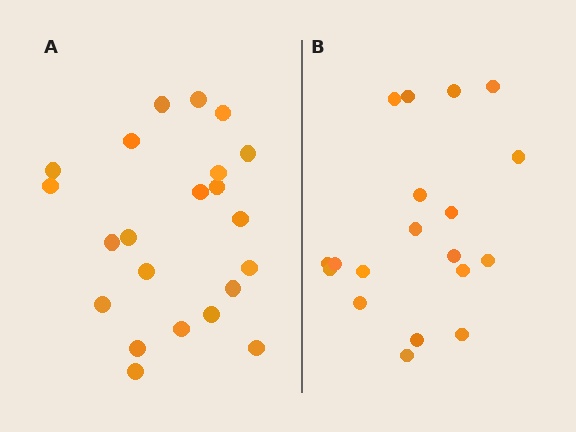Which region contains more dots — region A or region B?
Region A (the left region) has more dots.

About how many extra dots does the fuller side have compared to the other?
Region A has just a few more — roughly 2 or 3 more dots than region B.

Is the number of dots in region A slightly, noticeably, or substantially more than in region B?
Region A has only slightly more — the two regions are fairly close. The ratio is roughly 1.2 to 1.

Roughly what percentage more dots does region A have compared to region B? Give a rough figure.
About 15% more.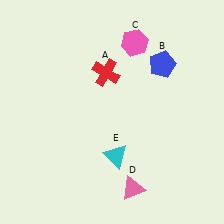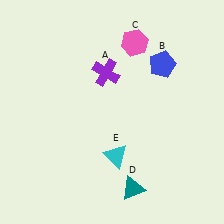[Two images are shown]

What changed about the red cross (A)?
In Image 1, A is red. In Image 2, it changed to purple.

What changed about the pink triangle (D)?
In Image 1, D is pink. In Image 2, it changed to teal.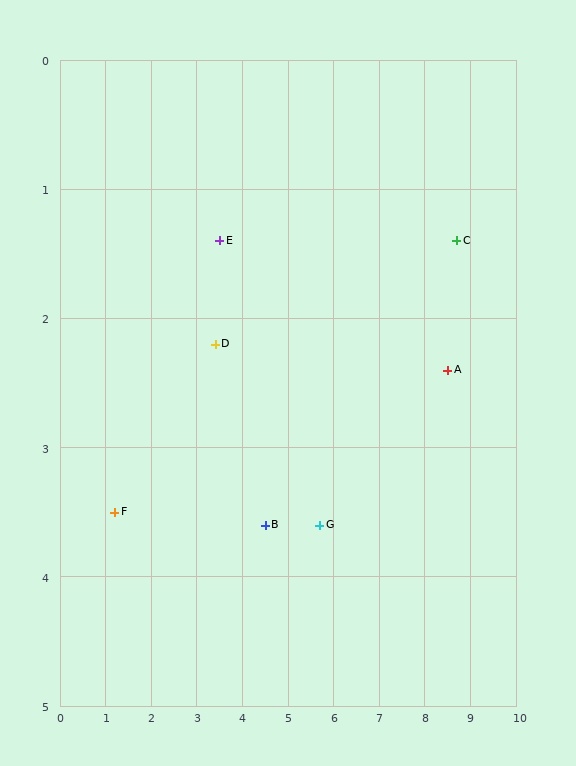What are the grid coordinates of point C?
Point C is at approximately (8.7, 1.4).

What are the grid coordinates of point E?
Point E is at approximately (3.5, 1.4).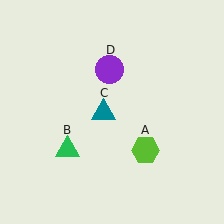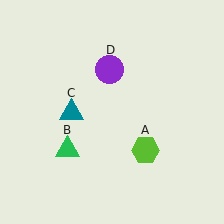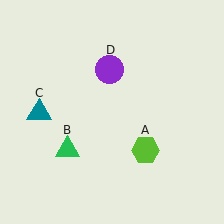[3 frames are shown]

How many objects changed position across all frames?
1 object changed position: teal triangle (object C).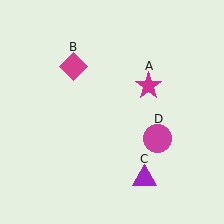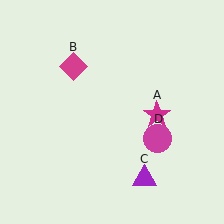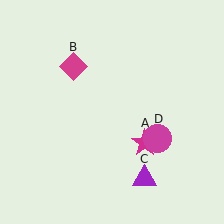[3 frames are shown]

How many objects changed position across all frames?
1 object changed position: magenta star (object A).